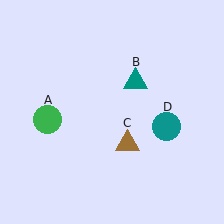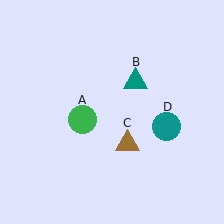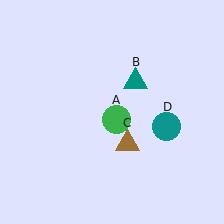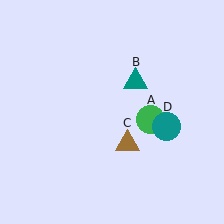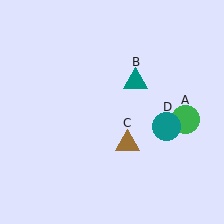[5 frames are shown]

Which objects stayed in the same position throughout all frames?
Teal triangle (object B) and brown triangle (object C) and teal circle (object D) remained stationary.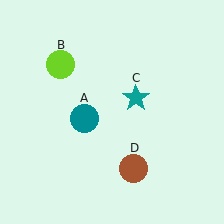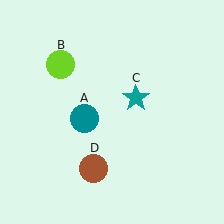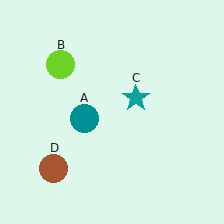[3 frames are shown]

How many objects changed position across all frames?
1 object changed position: brown circle (object D).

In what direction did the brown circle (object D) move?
The brown circle (object D) moved left.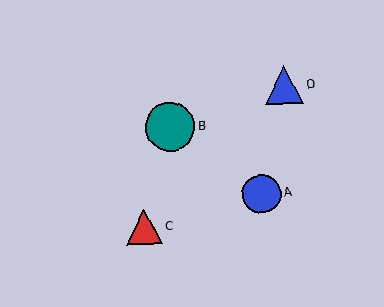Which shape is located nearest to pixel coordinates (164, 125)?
The teal circle (labeled B) at (170, 127) is nearest to that location.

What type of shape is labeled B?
Shape B is a teal circle.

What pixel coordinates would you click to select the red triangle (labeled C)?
Click at (144, 227) to select the red triangle C.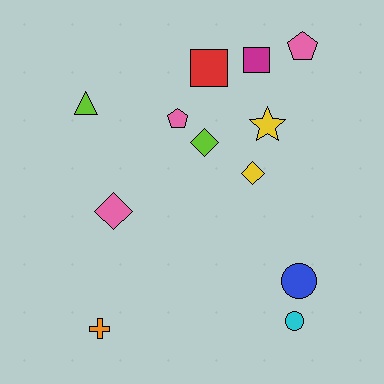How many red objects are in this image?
There is 1 red object.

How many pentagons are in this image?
There are 2 pentagons.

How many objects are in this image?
There are 12 objects.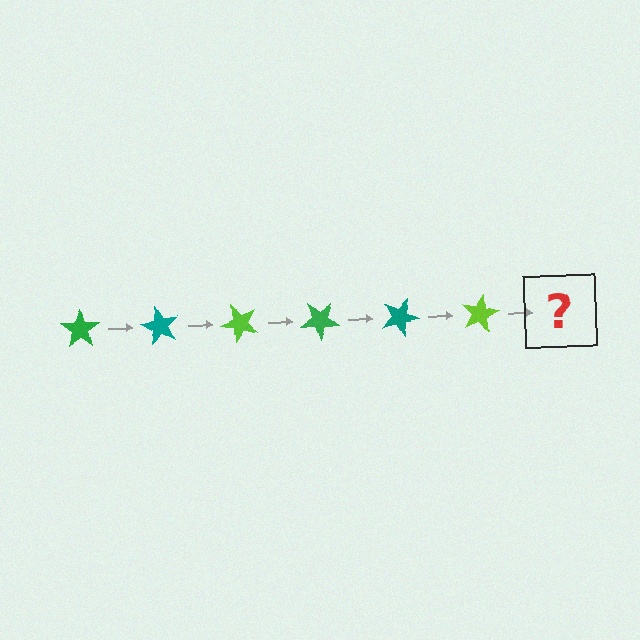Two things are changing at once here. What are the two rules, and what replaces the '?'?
The two rules are that it rotates 60 degrees each step and the color cycles through green, teal, and lime. The '?' should be a green star, rotated 360 degrees from the start.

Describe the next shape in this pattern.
It should be a green star, rotated 360 degrees from the start.